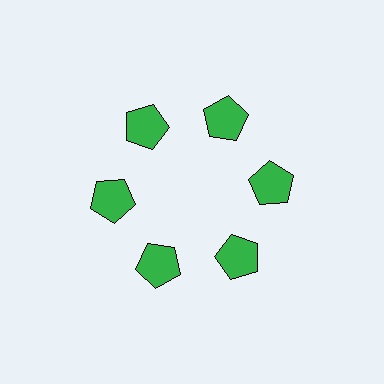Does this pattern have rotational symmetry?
Yes, this pattern has 6-fold rotational symmetry. It looks the same after rotating 60 degrees around the center.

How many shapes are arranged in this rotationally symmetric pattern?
There are 6 shapes, arranged in 6 groups of 1.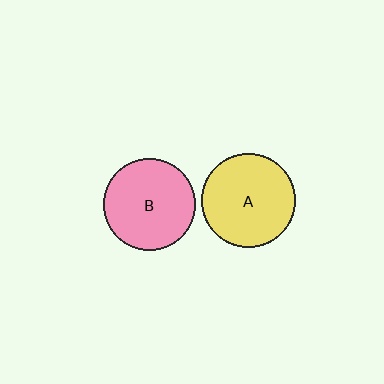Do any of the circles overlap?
No, none of the circles overlap.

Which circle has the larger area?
Circle A (yellow).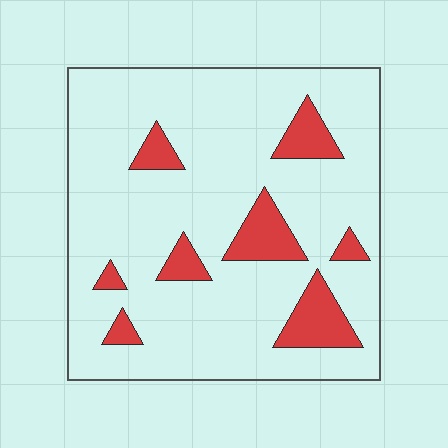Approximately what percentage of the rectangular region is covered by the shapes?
Approximately 15%.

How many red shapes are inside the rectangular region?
8.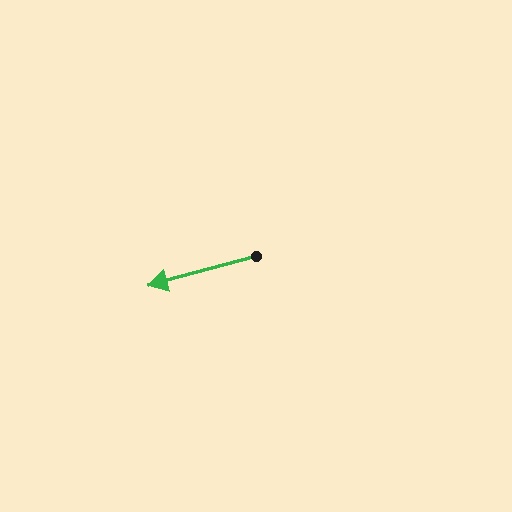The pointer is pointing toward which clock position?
Roughly 8 o'clock.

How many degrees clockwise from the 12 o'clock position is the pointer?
Approximately 255 degrees.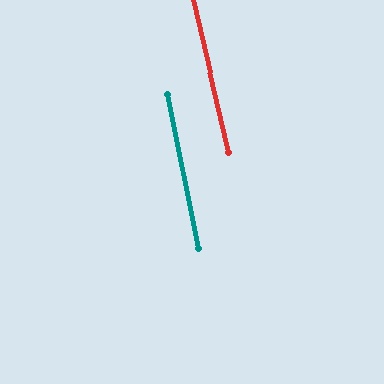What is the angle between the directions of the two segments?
Approximately 2 degrees.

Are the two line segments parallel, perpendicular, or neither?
Parallel — their directions differ by only 1.6°.